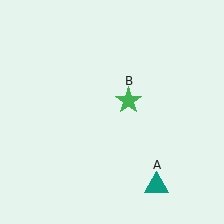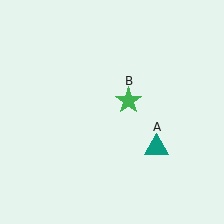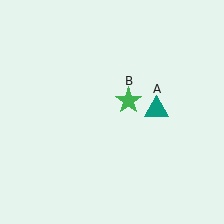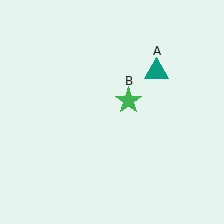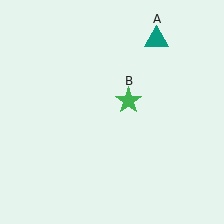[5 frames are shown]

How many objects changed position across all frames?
1 object changed position: teal triangle (object A).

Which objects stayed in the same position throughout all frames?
Green star (object B) remained stationary.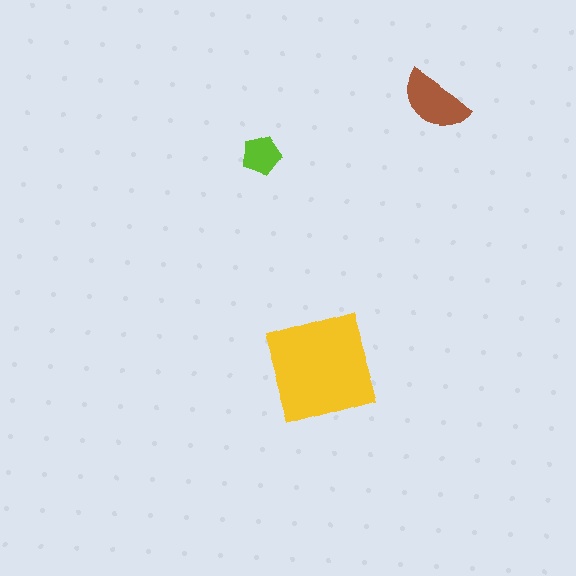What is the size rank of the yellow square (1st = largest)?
1st.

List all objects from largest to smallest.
The yellow square, the brown semicircle, the lime pentagon.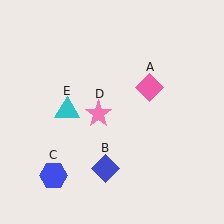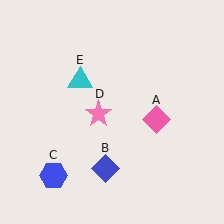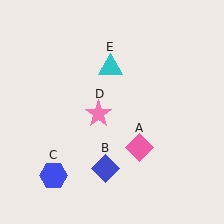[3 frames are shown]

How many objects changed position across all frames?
2 objects changed position: pink diamond (object A), cyan triangle (object E).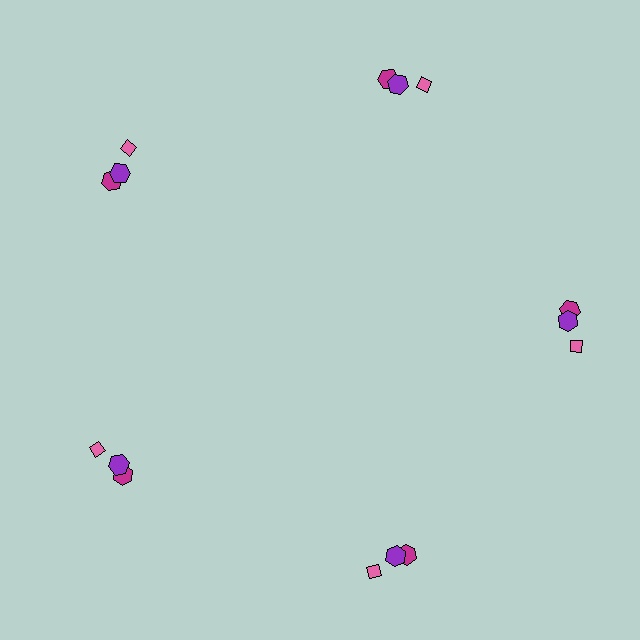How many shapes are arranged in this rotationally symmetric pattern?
There are 15 shapes, arranged in 5 groups of 3.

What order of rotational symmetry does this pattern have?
This pattern has 5-fold rotational symmetry.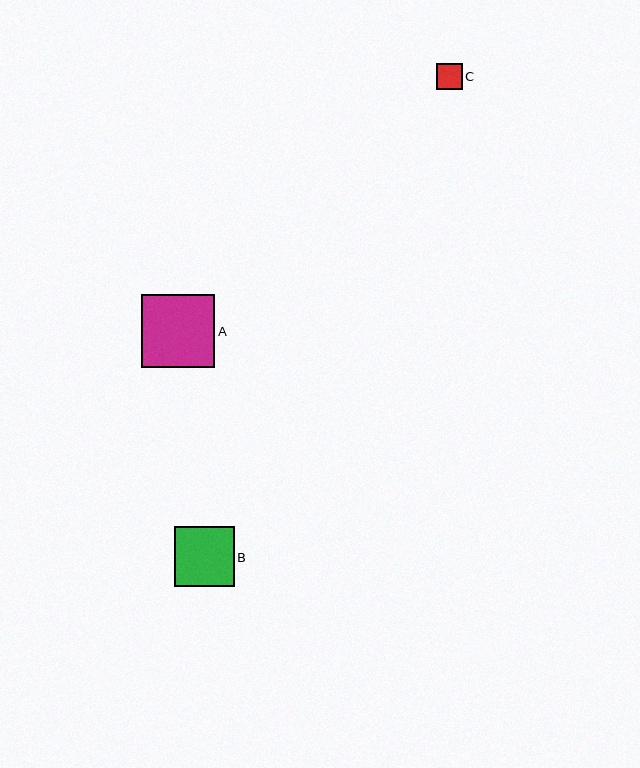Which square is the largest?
Square A is the largest with a size of approximately 73 pixels.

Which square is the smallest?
Square C is the smallest with a size of approximately 26 pixels.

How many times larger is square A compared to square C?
Square A is approximately 2.8 times the size of square C.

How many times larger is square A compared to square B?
Square A is approximately 1.2 times the size of square B.